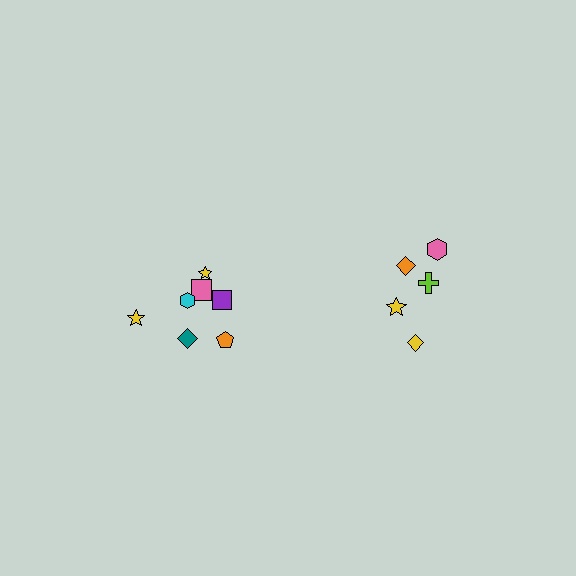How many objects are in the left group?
There are 7 objects.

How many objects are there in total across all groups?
There are 12 objects.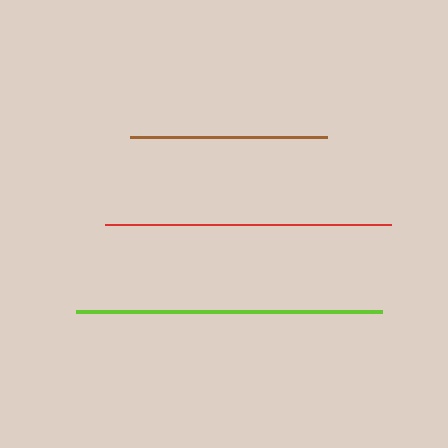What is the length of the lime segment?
The lime segment is approximately 306 pixels long.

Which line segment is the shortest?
The brown line is the shortest at approximately 196 pixels.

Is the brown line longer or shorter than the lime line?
The lime line is longer than the brown line.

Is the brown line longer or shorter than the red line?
The red line is longer than the brown line.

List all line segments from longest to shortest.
From longest to shortest: lime, red, brown.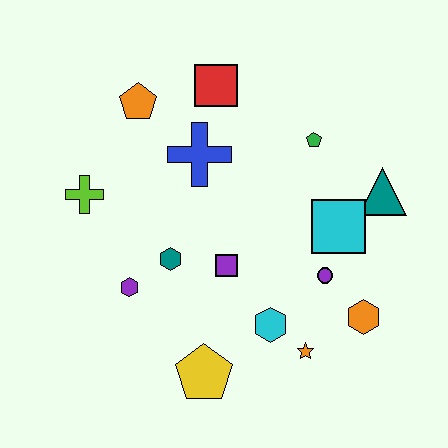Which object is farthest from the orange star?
The orange pentagon is farthest from the orange star.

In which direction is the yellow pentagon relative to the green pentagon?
The yellow pentagon is below the green pentagon.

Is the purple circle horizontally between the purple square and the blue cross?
No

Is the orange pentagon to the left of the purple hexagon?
No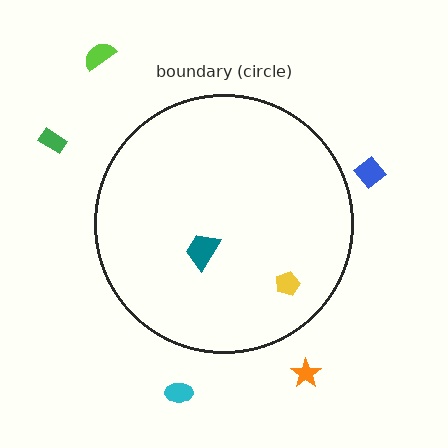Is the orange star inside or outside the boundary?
Outside.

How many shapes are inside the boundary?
2 inside, 5 outside.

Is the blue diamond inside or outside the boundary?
Outside.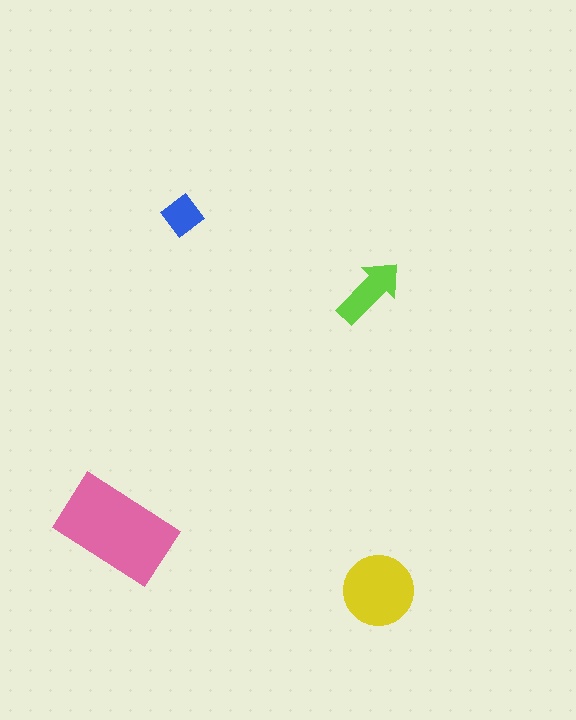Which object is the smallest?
The blue diamond.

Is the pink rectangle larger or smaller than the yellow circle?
Larger.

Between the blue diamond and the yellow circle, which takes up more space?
The yellow circle.